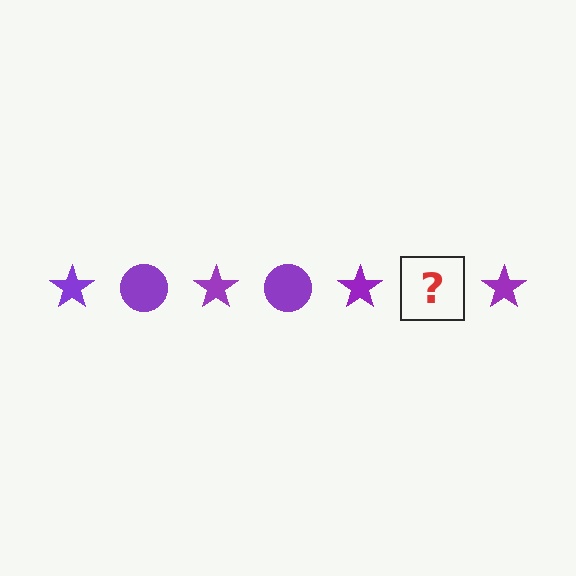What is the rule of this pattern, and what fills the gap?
The rule is that the pattern cycles through star, circle shapes in purple. The gap should be filled with a purple circle.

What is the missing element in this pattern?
The missing element is a purple circle.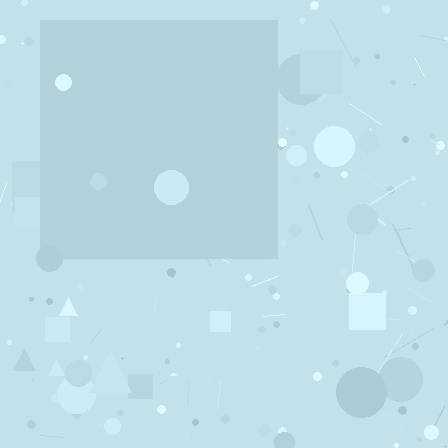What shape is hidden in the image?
A square is hidden in the image.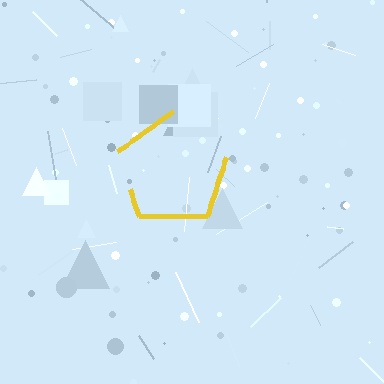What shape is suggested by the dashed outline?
The dashed outline suggests a pentagon.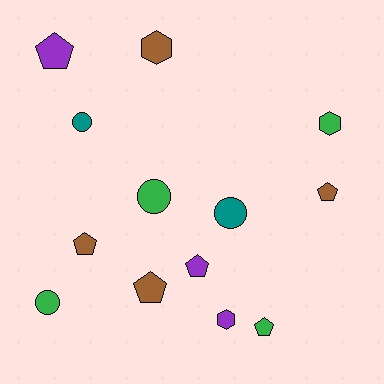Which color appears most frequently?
Brown, with 4 objects.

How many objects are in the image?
There are 13 objects.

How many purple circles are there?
There are no purple circles.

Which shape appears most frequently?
Pentagon, with 6 objects.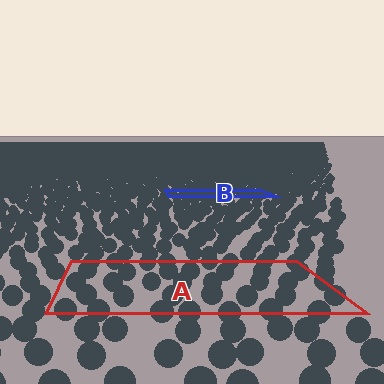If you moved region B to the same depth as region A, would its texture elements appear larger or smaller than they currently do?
They would appear larger. At a closer depth, the same texture elements are projected at a bigger on-screen size.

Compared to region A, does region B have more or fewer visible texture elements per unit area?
Region B has more texture elements per unit area — they are packed more densely because it is farther away.